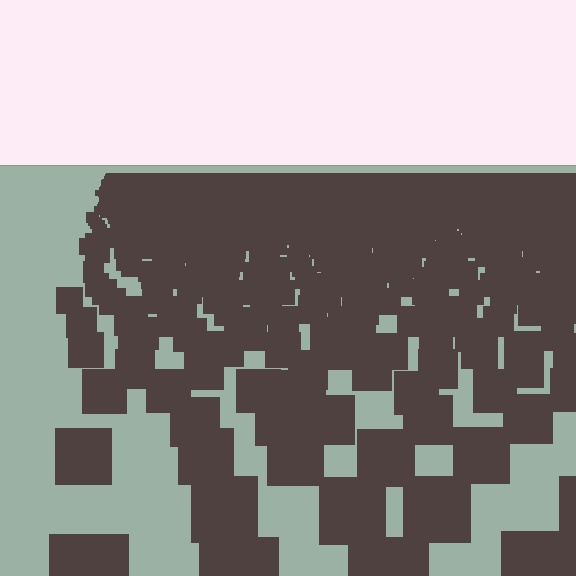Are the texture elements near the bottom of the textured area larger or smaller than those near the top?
Larger. Near the bottom, elements are closer to the viewer and appear at a bigger on-screen size.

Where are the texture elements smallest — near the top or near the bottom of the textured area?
Near the top.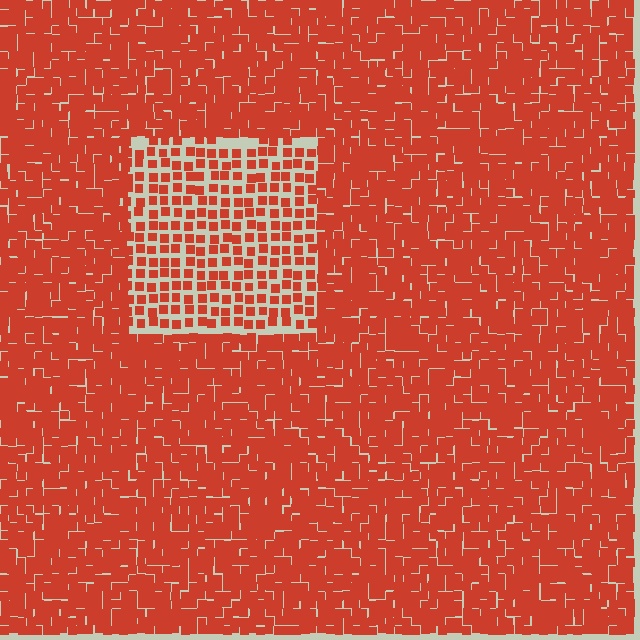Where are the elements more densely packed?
The elements are more densely packed outside the rectangle boundary.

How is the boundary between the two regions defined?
The boundary is defined by a change in element density (approximately 2.0x ratio). All elements are the same color, size, and shape.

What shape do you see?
I see a rectangle.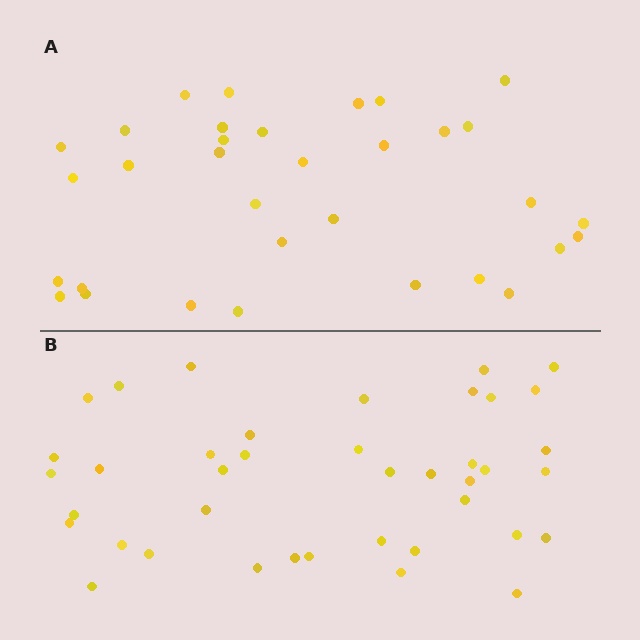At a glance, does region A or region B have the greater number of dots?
Region B (the bottom region) has more dots.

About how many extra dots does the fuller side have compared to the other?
Region B has roughly 8 or so more dots than region A.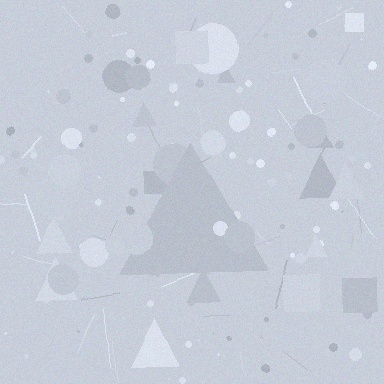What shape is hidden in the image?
A triangle is hidden in the image.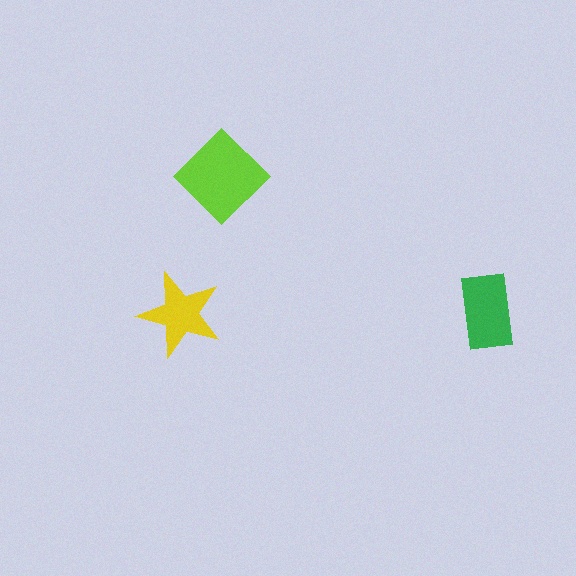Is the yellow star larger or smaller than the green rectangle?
Smaller.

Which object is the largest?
The lime diamond.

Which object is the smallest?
The yellow star.